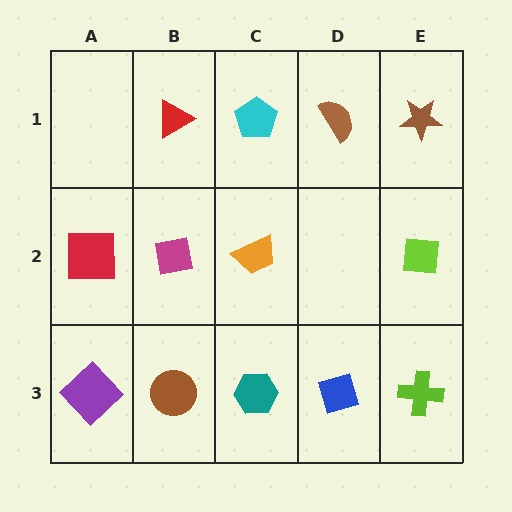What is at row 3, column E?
A lime cross.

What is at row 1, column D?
A brown semicircle.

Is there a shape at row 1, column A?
No, that cell is empty.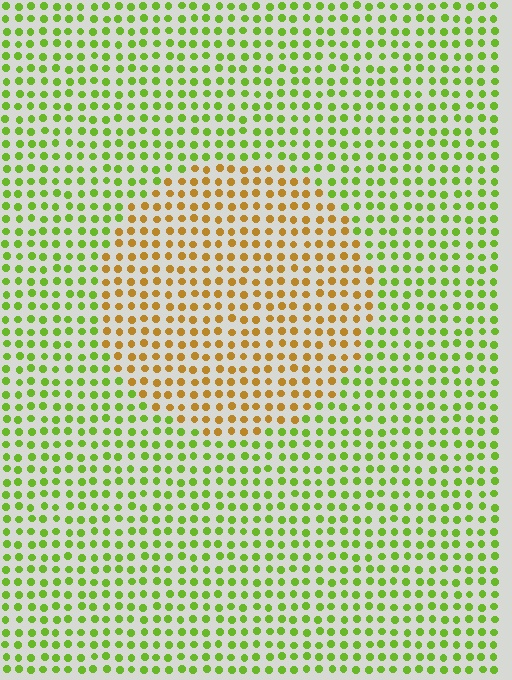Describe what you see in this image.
The image is filled with small lime elements in a uniform arrangement. A circle-shaped region is visible where the elements are tinted to a slightly different hue, forming a subtle color boundary.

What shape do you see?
I see a circle.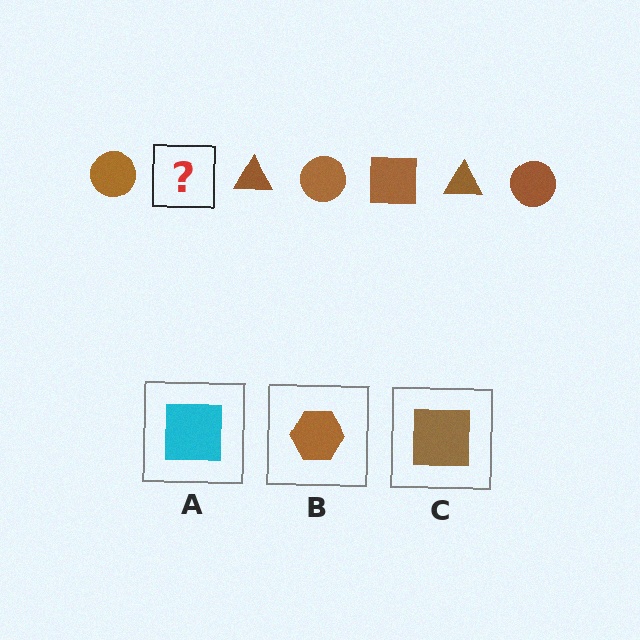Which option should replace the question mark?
Option C.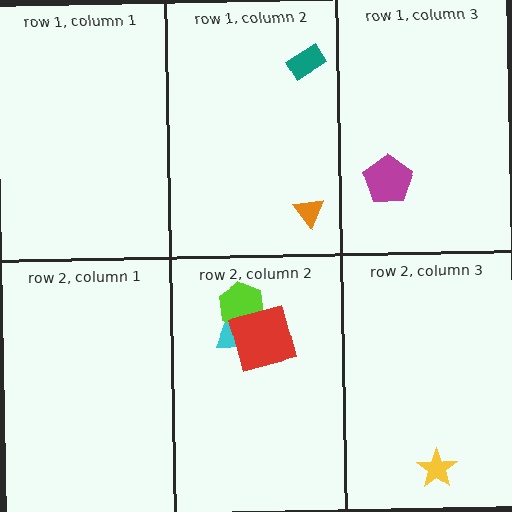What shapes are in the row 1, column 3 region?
The magenta pentagon.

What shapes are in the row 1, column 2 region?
The orange triangle, the teal rectangle.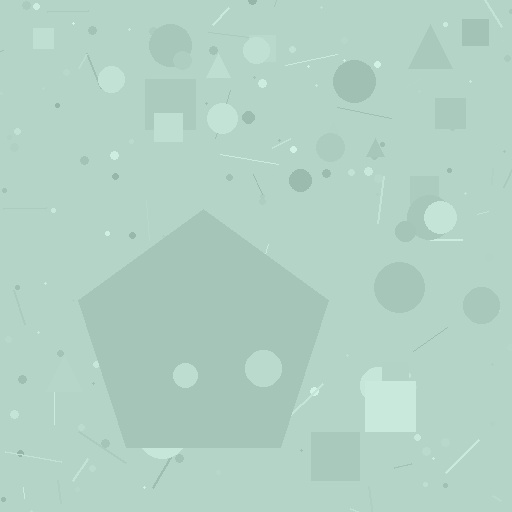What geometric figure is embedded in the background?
A pentagon is embedded in the background.